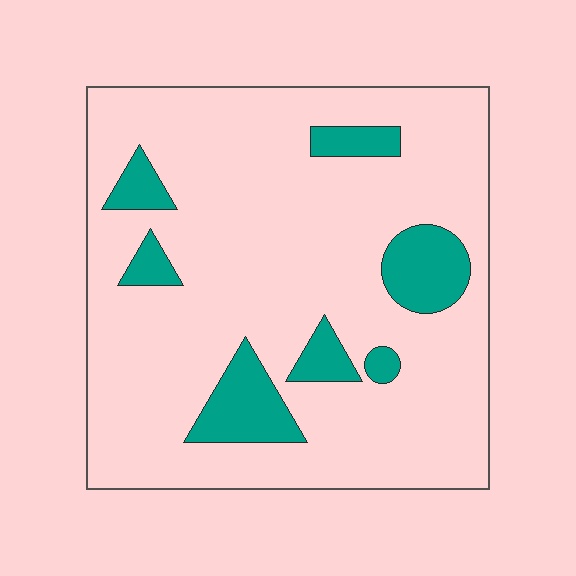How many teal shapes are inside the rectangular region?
7.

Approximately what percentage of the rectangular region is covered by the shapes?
Approximately 15%.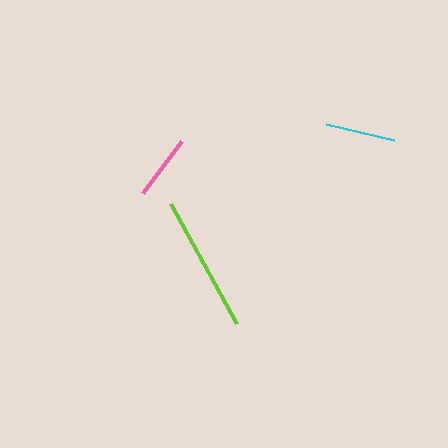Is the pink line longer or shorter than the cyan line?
The cyan line is longer than the pink line.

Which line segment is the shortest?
The pink line is the shortest at approximately 66 pixels.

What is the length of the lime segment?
The lime segment is approximately 137 pixels long.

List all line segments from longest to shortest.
From longest to shortest: lime, cyan, pink.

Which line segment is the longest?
The lime line is the longest at approximately 137 pixels.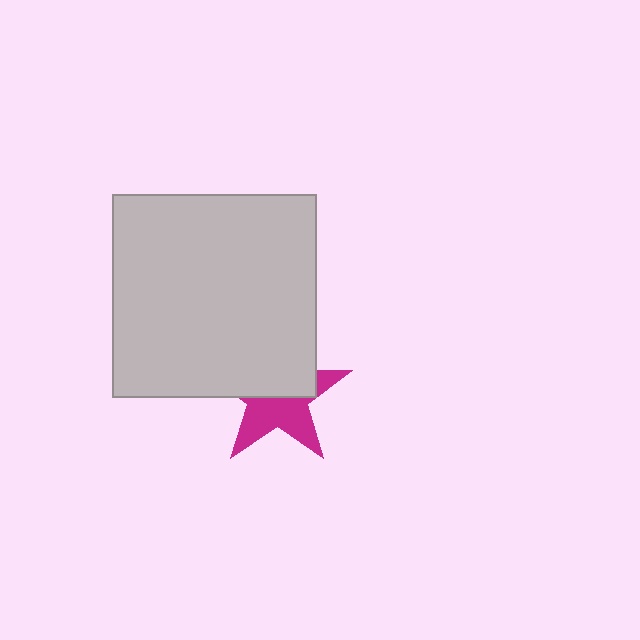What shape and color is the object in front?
The object in front is a light gray square.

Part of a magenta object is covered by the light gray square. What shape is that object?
It is a star.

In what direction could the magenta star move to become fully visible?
The magenta star could move down. That would shift it out from behind the light gray square entirely.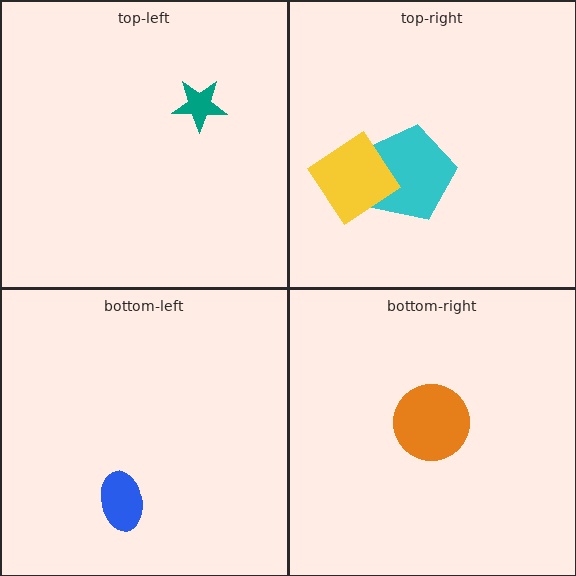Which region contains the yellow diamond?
The top-right region.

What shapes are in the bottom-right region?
The orange circle.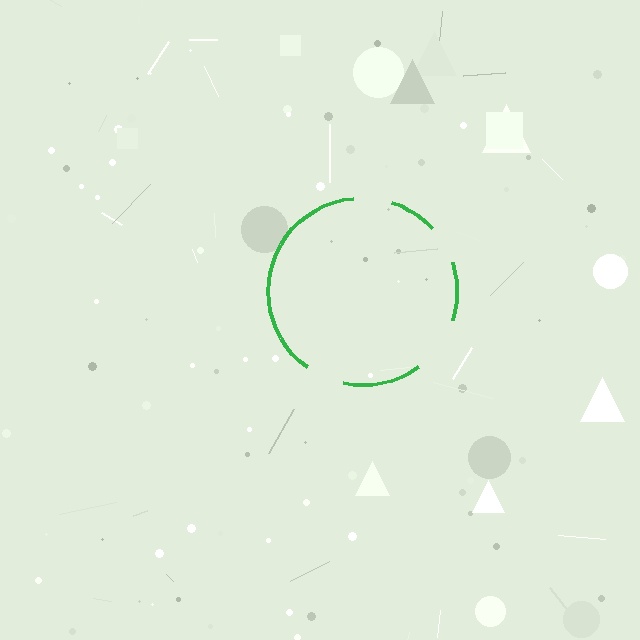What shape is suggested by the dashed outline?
The dashed outline suggests a circle.